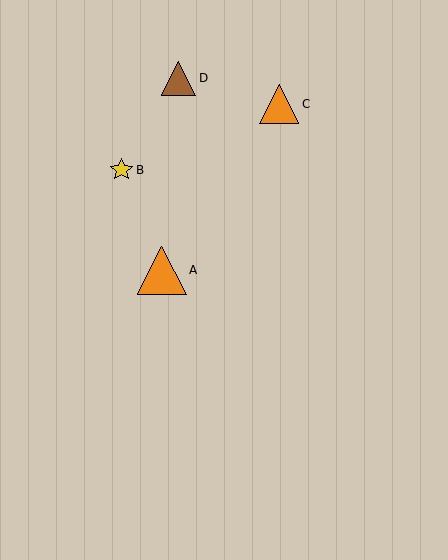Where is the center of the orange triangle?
The center of the orange triangle is at (279, 104).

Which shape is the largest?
The orange triangle (labeled A) is the largest.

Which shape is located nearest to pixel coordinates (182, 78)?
The brown triangle (labeled D) at (179, 78) is nearest to that location.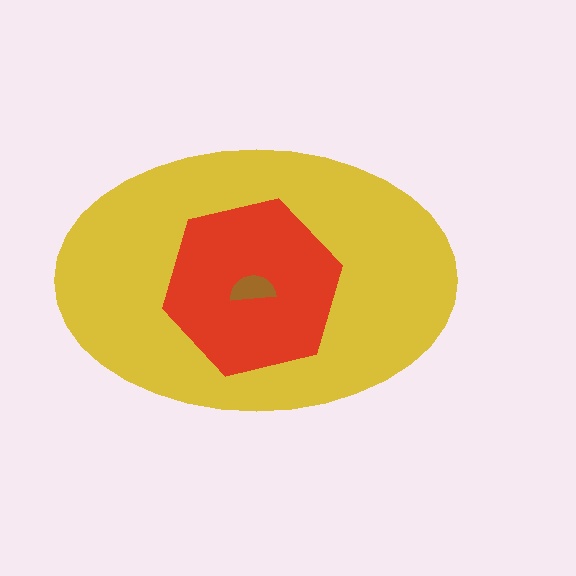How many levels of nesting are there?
3.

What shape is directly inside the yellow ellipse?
The red hexagon.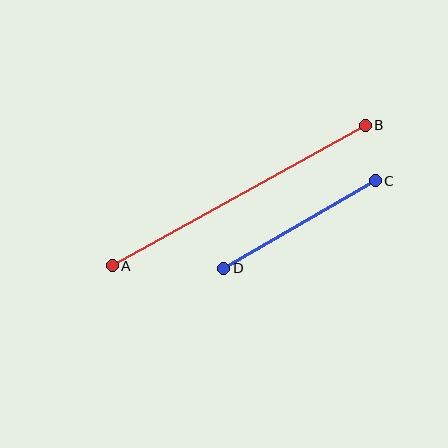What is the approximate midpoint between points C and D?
The midpoint is at approximately (300, 224) pixels.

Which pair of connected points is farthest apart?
Points A and B are farthest apart.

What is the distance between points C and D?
The distance is approximately 175 pixels.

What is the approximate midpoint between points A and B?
The midpoint is at approximately (239, 195) pixels.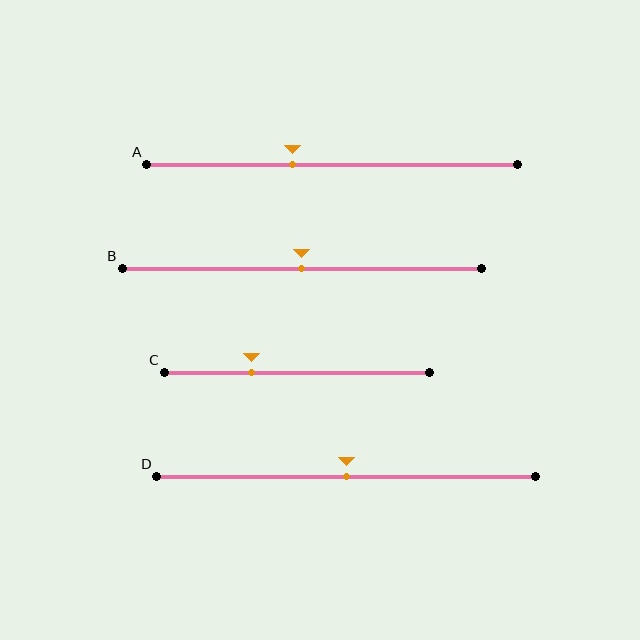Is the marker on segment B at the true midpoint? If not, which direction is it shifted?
Yes, the marker on segment B is at the true midpoint.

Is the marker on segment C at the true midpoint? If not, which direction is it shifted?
No, the marker on segment C is shifted to the left by about 17% of the segment length.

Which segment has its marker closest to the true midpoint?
Segment B has its marker closest to the true midpoint.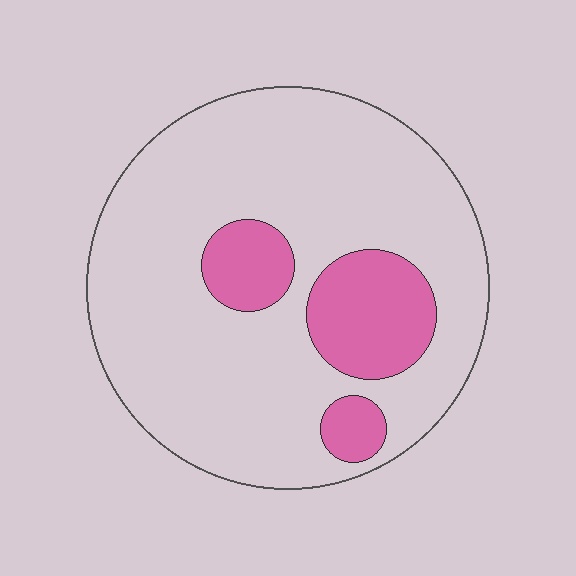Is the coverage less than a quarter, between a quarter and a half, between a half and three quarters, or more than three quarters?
Less than a quarter.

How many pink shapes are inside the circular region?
3.